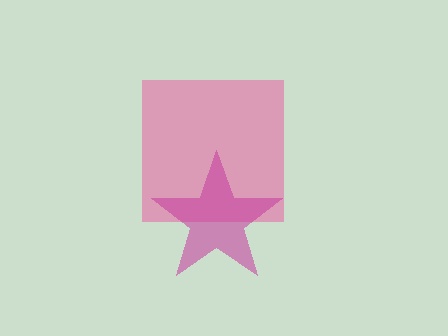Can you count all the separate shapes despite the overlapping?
Yes, there are 2 separate shapes.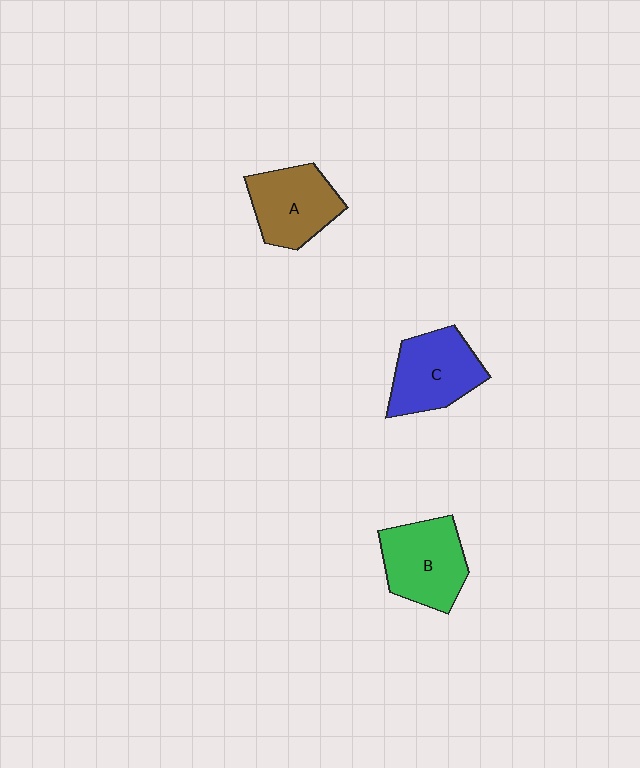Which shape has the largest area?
Shape B (green).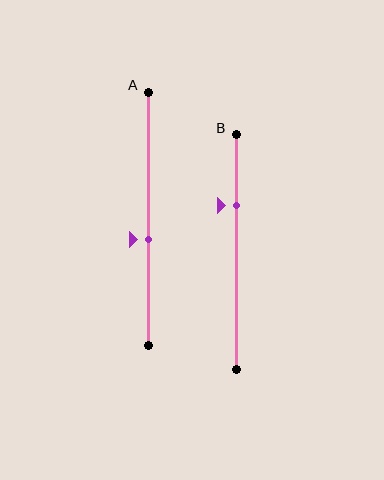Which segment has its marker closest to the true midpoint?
Segment A has its marker closest to the true midpoint.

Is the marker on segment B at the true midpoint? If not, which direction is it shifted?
No, the marker on segment B is shifted upward by about 20% of the segment length.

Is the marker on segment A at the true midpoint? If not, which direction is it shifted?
No, the marker on segment A is shifted downward by about 8% of the segment length.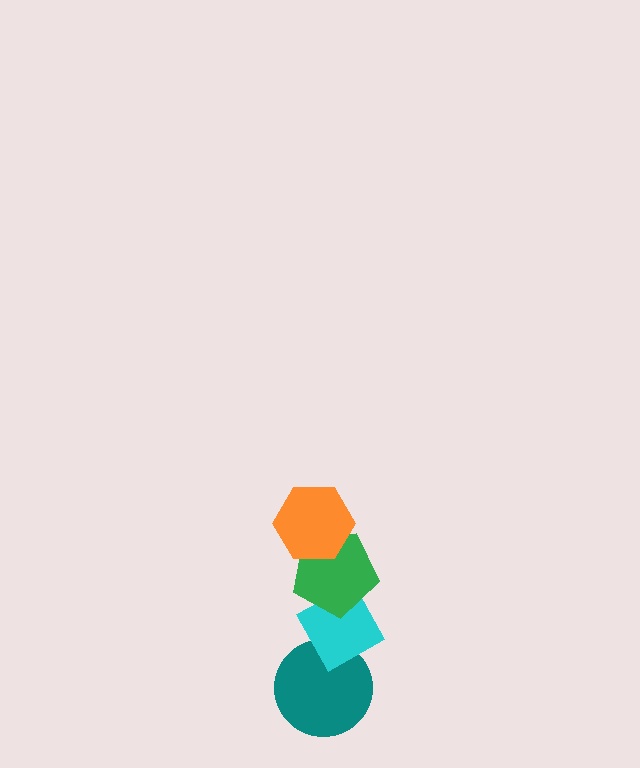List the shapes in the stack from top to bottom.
From top to bottom: the orange hexagon, the green pentagon, the cyan diamond, the teal circle.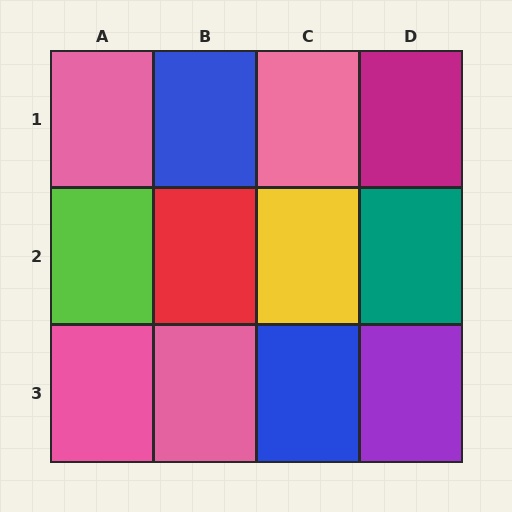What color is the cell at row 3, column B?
Pink.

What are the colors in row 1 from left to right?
Pink, blue, pink, magenta.